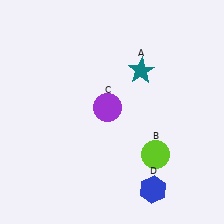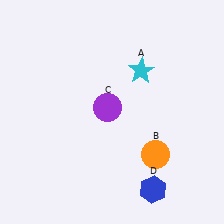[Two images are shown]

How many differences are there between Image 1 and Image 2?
There are 2 differences between the two images.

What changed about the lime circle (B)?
In Image 1, B is lime. In Image 2, it changed to orange.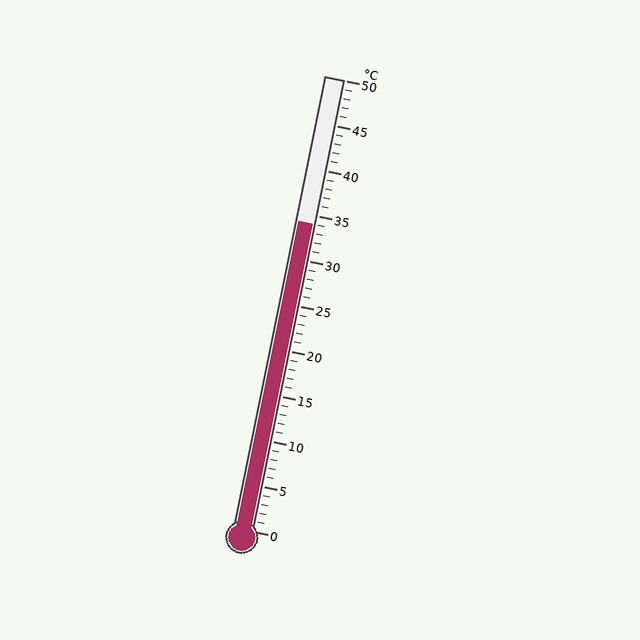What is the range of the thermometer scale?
The thermometer scale ranges from 0°C to 50°C.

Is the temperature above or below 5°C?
The temperature is above 5°C.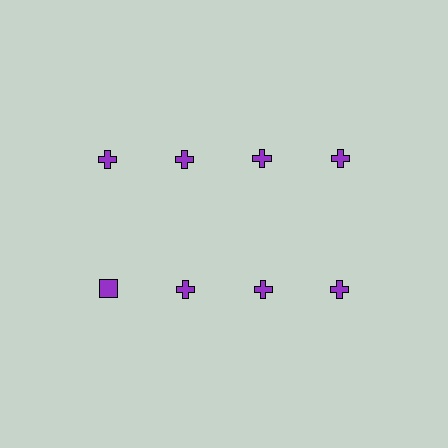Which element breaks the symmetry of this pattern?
The purple square in the second row, leftmost column breaks the symmetry. All other shapes are purple crosses.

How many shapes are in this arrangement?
There are 8 shapes arranged in a grid pattern.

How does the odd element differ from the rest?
It has a different shape: square instead of cross.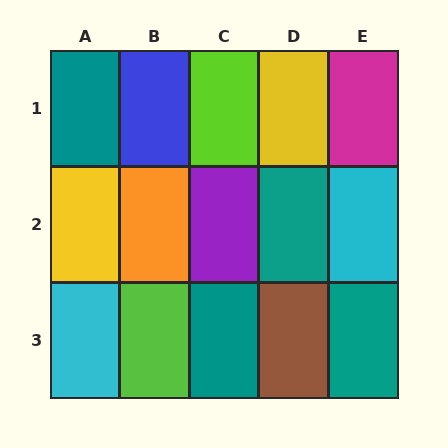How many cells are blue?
1 cell is blue.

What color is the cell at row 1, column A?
Teal.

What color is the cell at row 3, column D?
Brown.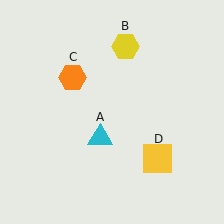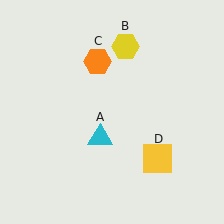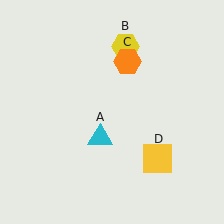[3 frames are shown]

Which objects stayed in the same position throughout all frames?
Cyan triangle (object A) and yellow hexagon (object B) and yellow square (object D) remained stationary.